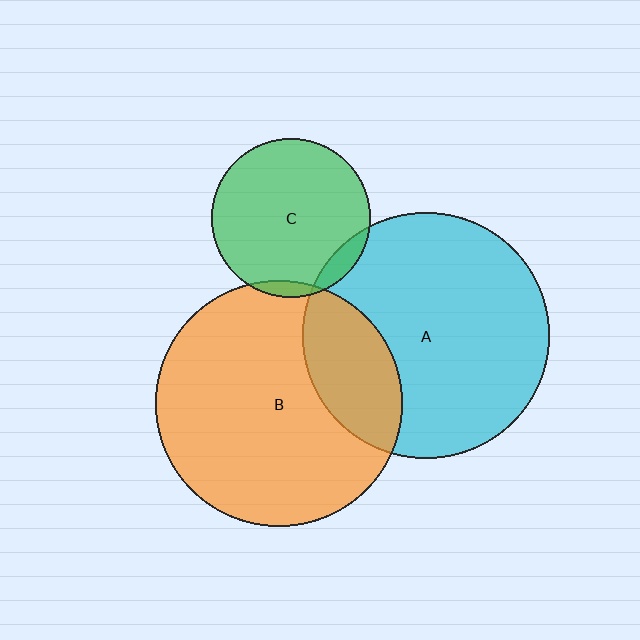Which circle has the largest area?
Circle B (orange).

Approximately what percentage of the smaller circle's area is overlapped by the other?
Approximately 5%.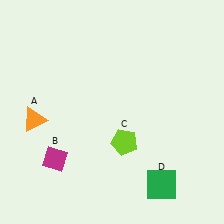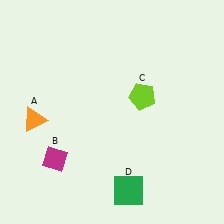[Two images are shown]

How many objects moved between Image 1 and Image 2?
2 objects moved between the two images.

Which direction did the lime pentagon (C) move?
The lime pentagon (C) moved up.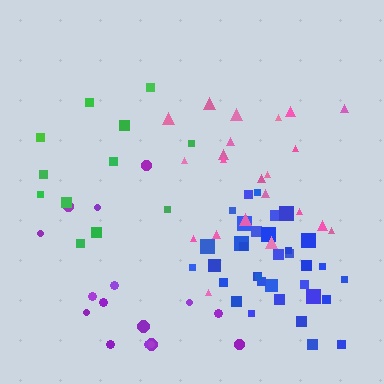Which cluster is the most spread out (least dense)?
Green.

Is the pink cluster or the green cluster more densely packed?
Pink.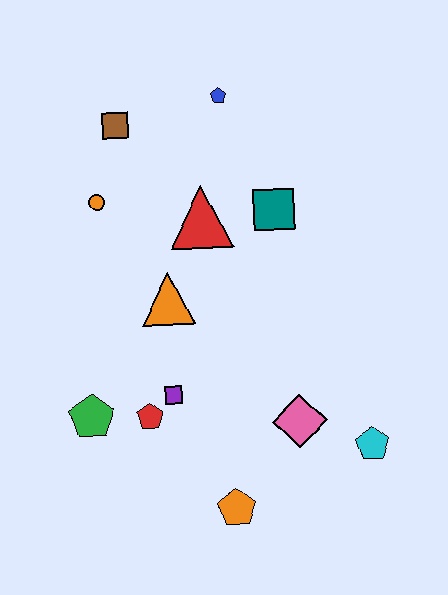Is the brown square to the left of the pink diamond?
Yes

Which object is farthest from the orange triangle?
The cyan pentagon is farthest from the orange triangle.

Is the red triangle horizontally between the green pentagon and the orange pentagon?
Yes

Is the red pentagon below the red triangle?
Yes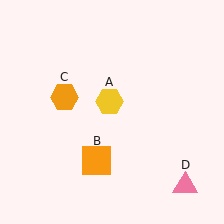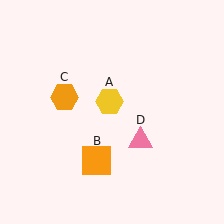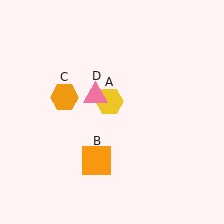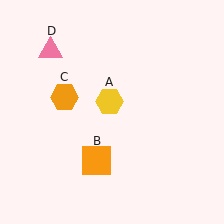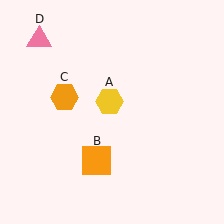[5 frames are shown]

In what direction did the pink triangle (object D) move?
The pink triangle (object D) moved up and to the left.